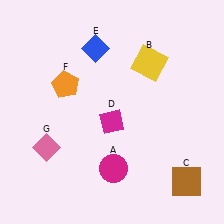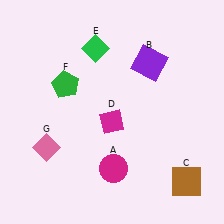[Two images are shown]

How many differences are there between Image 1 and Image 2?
There are 3 differences between the two images.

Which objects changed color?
B changed from yellow to purple. E changed from blue to green. F changed from orange to green.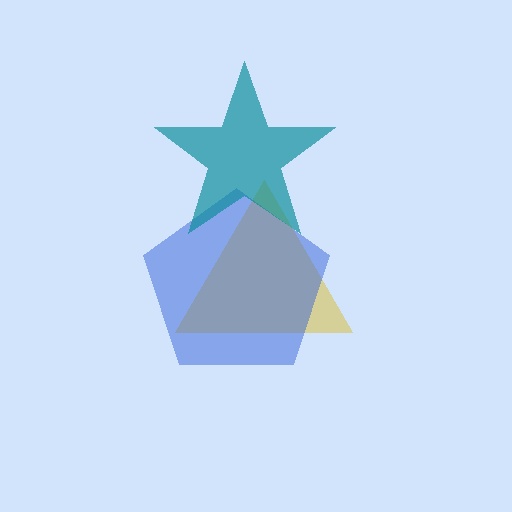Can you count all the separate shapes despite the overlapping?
Yes, there are 3 separate shapes.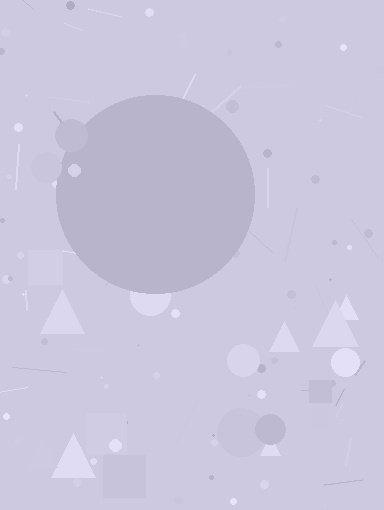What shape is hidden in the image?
A circle is hidden in the image.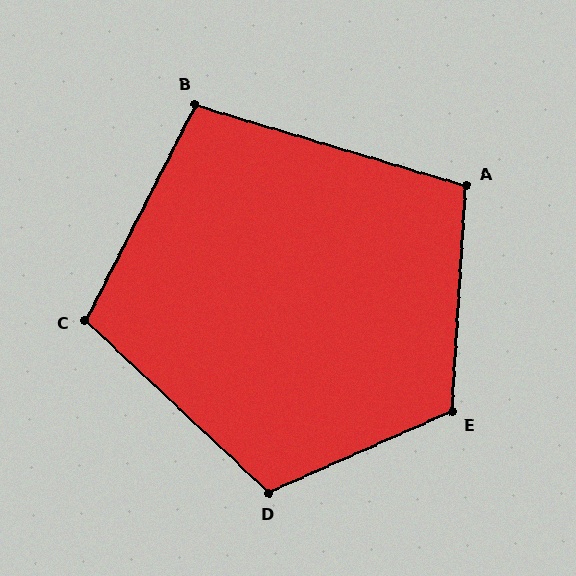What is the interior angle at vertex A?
Approximately 103 degrees (obtuse).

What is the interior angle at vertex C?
Approximately 106 degrees (obtuse).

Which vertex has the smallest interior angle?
B, at approximately 100 degrees.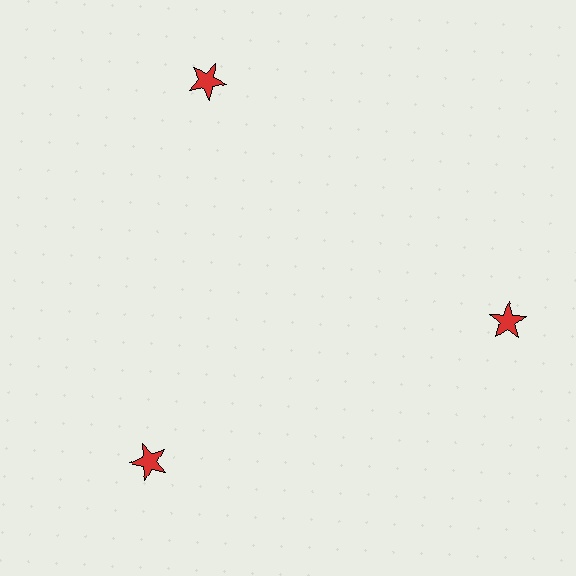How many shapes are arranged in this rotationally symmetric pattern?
There are 3 shapes, arranged in 3 groups of 1.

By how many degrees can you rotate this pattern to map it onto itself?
The pattern maps onto itself every 120 degrees of rotation.